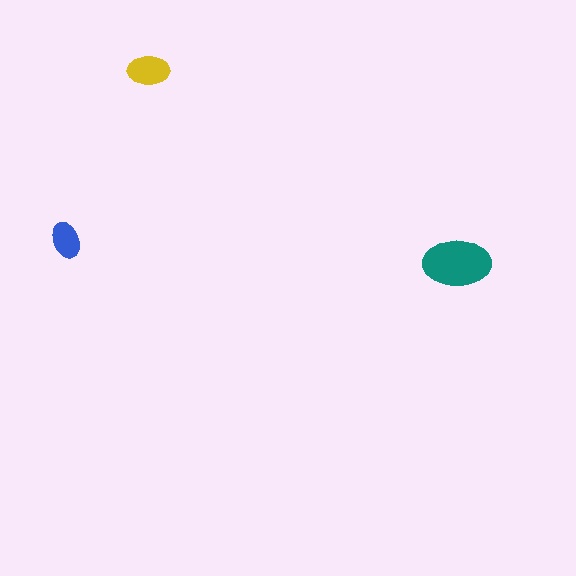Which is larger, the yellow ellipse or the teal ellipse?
The teal one.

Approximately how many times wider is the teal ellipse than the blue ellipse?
About 2 times wider.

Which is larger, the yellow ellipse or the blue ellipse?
The yellow one.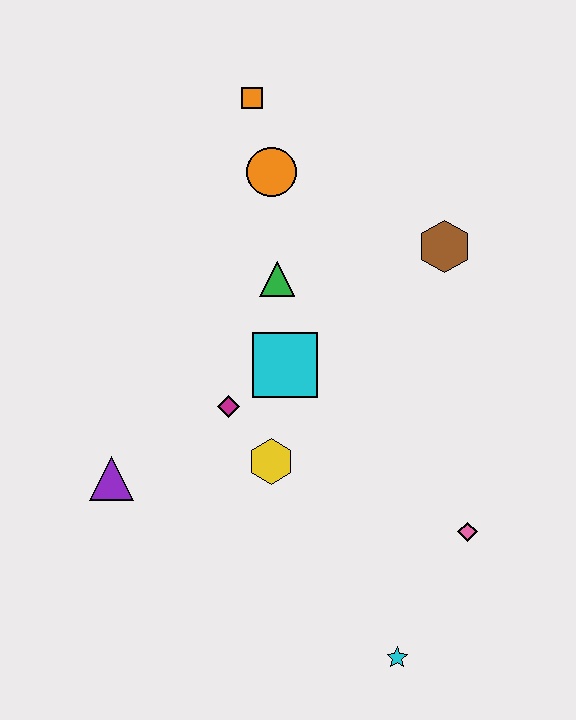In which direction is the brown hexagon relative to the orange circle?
The brown hexagon is to the right of the orange circle.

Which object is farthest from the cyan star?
The orange square is farthest from the cyan star.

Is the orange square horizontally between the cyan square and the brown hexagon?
No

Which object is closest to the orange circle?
The orange square is closest to the orange circle.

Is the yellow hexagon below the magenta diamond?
Yes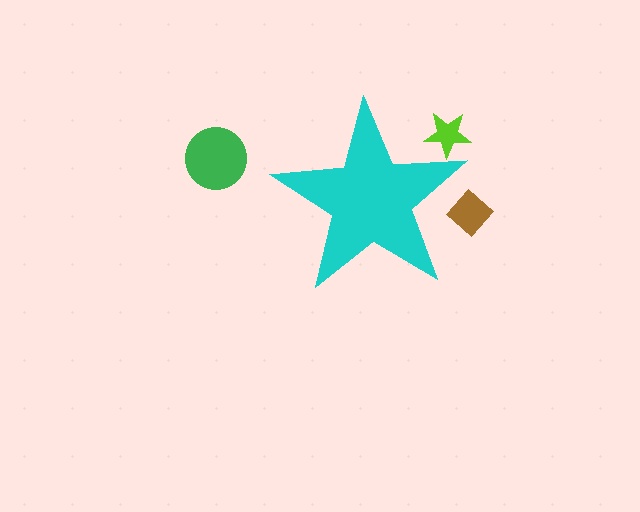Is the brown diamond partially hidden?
Yes, the brown diamond is partially hidden behind the cyan star.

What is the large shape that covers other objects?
A cyan star.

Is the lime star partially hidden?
Yes, the lime star is partially hidden behind the cyan star.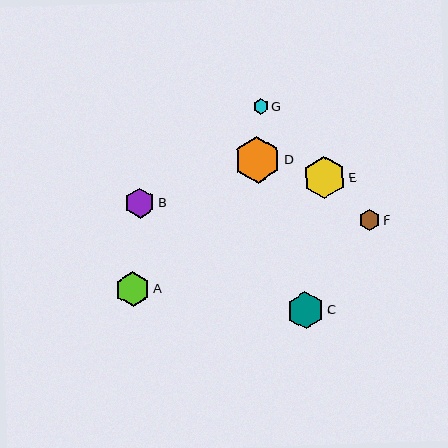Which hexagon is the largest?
Hexagon D is the largest with a size of approximately 47 pixels.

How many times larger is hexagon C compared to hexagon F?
Hexagon C is approximately 1.8 times the size of hexagon F.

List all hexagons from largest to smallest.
From largest to smallest: D, E, C, A, B, F, G.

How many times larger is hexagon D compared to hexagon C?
Hexagon D is approximately 1.3 times the size of hexagon C.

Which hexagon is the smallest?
Hexagon G is the smallest with a size of approximately 15 pixels.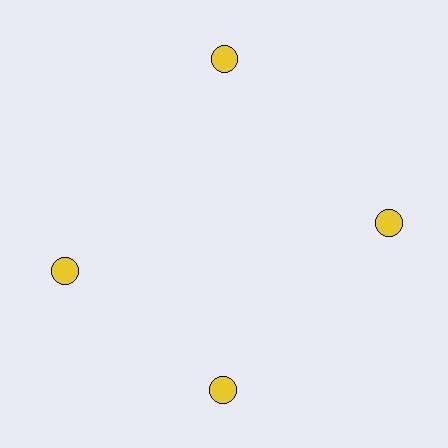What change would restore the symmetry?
The symmetry would be restored by rotating it back into even spacing with its neighbors so that all 4 circles sit at equal angles and equal distance from the center.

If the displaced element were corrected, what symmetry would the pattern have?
It would have 4-fold rotational symmetry — the pattern would map onto itself every 90 degrees.